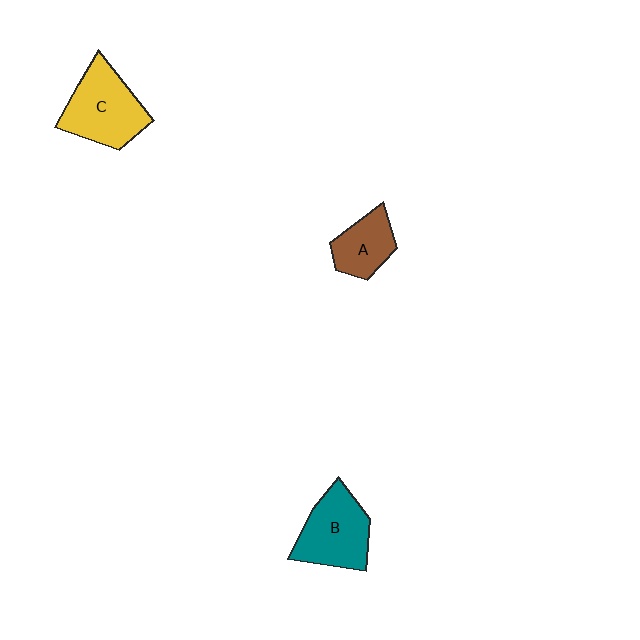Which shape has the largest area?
Shape C (yellow).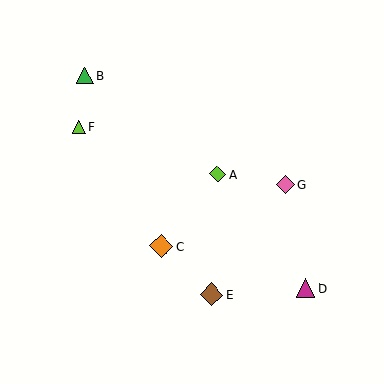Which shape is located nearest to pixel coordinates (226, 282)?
The brown diamond (labeled E) at (211, 295) is nearest to that location.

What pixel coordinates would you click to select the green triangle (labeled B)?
Click at (85, 76) to select the green triangle B.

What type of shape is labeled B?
Shape B is a green triangle.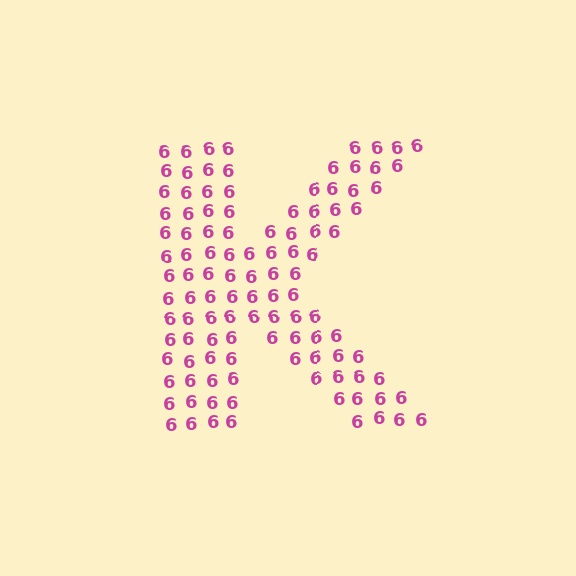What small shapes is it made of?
It is made of small digit 6's.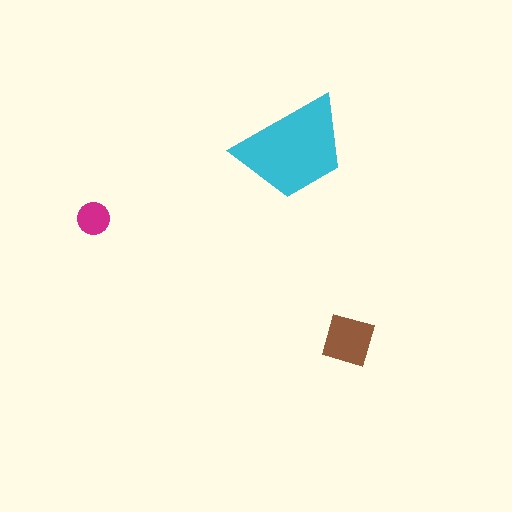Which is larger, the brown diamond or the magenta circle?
The brown diamond.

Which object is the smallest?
The magenta circle.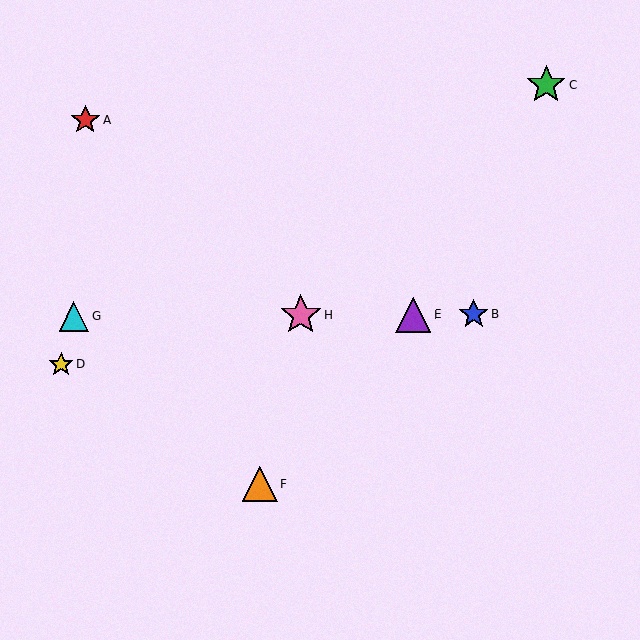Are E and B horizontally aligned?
Yes, both are at y≈315.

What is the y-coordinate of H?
Object H is at y≈315.